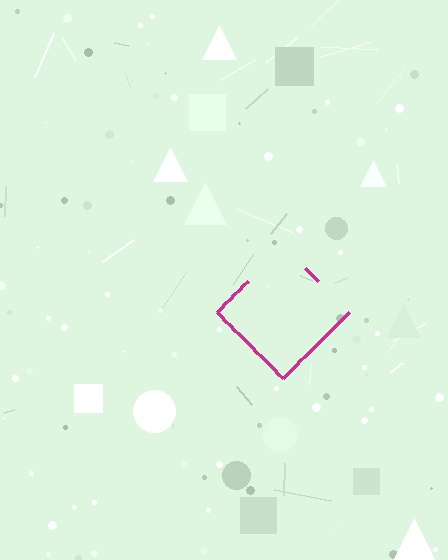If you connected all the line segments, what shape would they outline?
They would outline a diamond.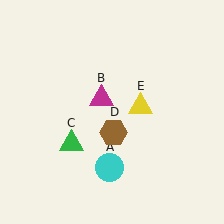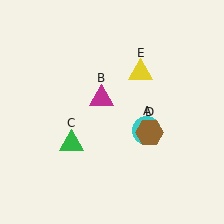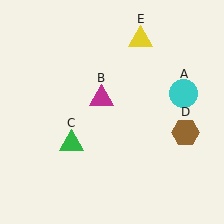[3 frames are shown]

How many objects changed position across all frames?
3 objects changed position: cyan circle (object A), brown hexagon (object D), yellow triangle (object E).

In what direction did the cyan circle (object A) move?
The cyan circle (object A) moved up and to the right.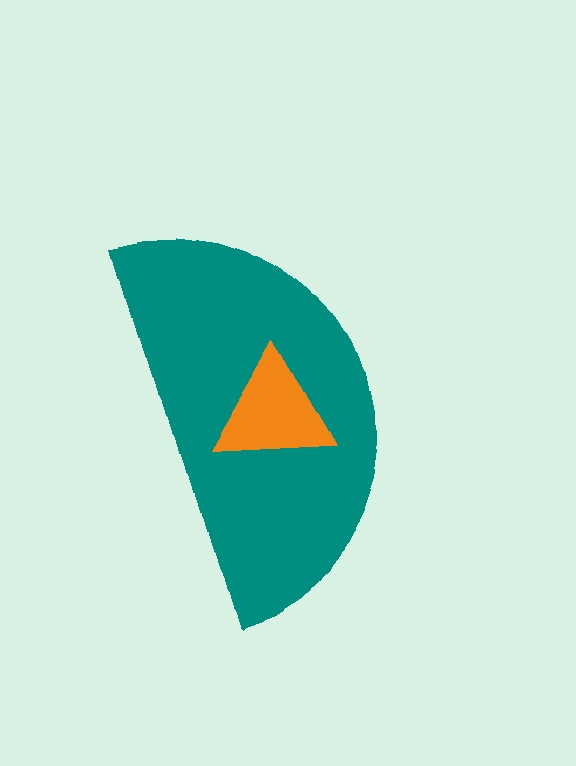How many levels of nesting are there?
2.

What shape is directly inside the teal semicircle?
The orange triangle.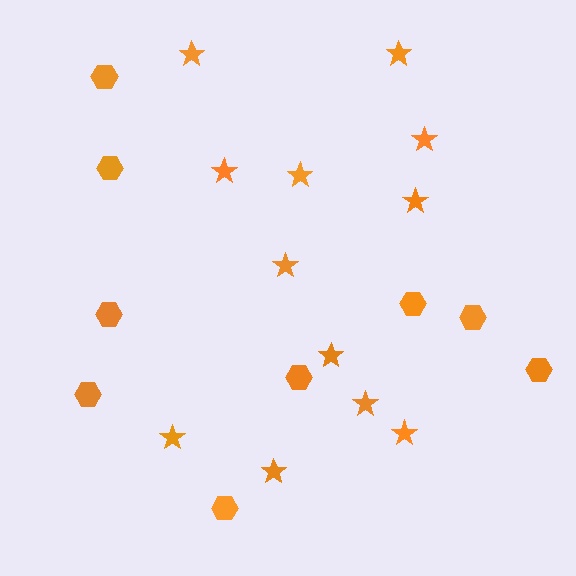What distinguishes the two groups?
There are 2 groups: one group of stars (12) and one group of hexagons (9).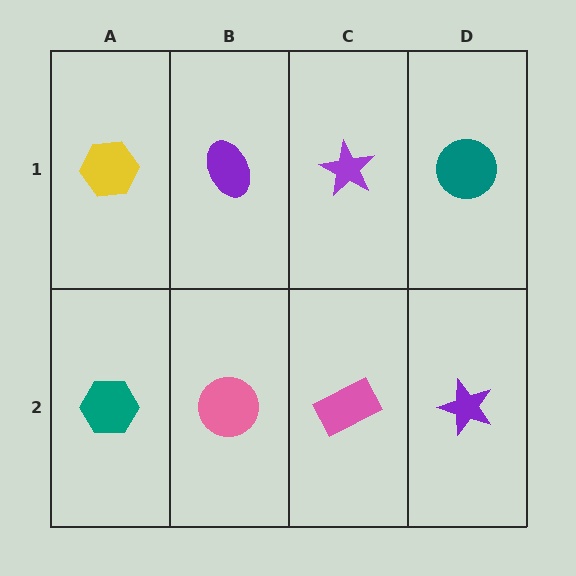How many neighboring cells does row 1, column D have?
2.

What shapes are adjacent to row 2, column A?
A yellow hexagon (row 1, column A), a pink circle (row 2, column B).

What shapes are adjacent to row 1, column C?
A pink rectangle (row 2, column C), a purple ellipse (row 1, column B), a teal circle (row 1, column D).